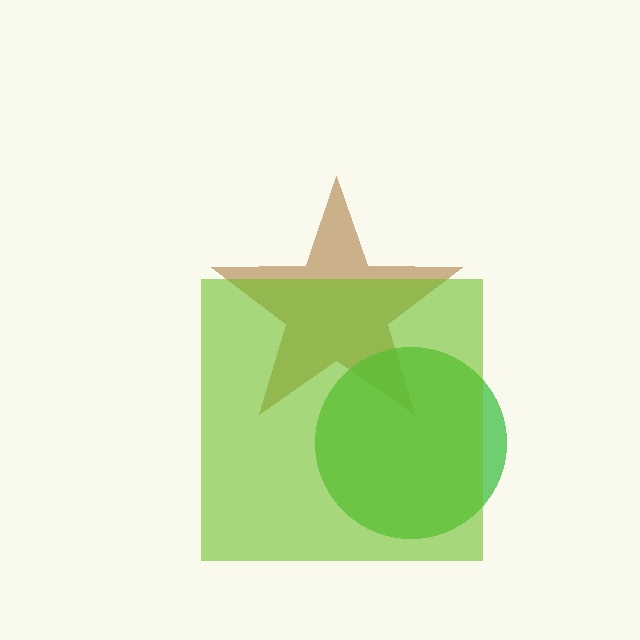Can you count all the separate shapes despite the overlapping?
Yes, there are 3 separate shapes.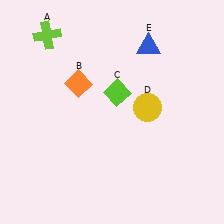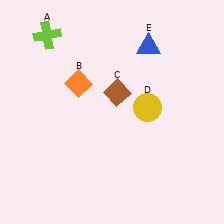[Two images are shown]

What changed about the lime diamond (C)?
In Image 1, C is lime. In Image 2, it changed to brown.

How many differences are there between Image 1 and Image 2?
There is 1 difference between the two images.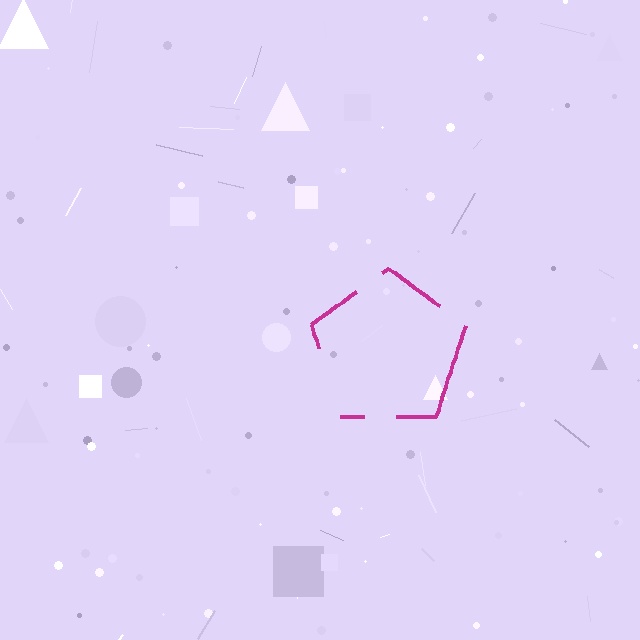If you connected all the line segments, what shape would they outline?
They would outline a pentagon.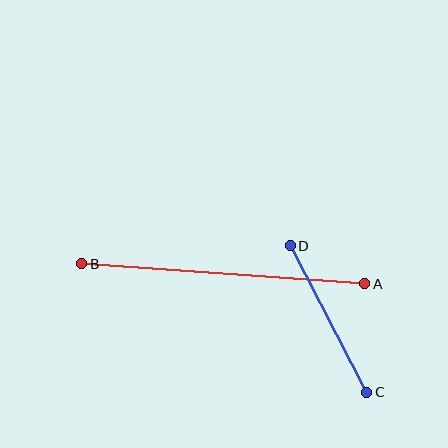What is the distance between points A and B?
The distance is approximately 284 pixels.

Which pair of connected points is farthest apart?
Points A and B are farthest apart.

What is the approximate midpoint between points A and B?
The midpoint is at approximately (223, 274) pixels.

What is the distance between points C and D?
The distance is approximately 165 pixels.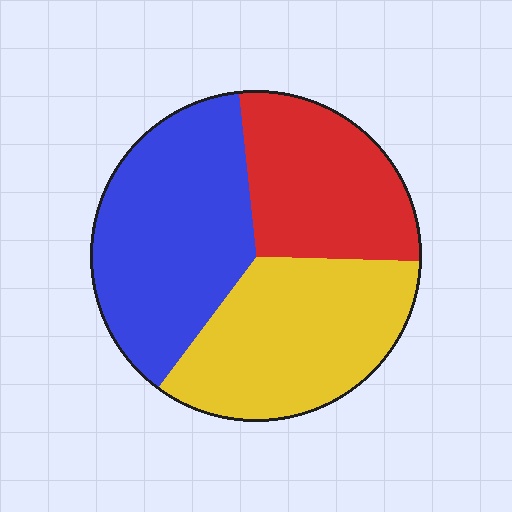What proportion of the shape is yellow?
Yellow covers around 35% of the shape.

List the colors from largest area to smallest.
From largest to smallest: blue, yellow, red.